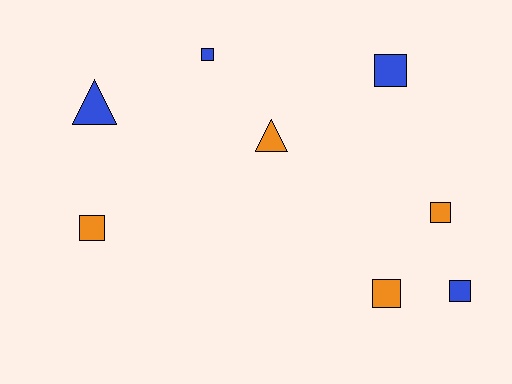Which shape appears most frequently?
Square, with 6 objects.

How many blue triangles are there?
There is 1 blue triangle.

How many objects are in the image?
There are 8 objects.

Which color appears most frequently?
Orange, with 4 objects.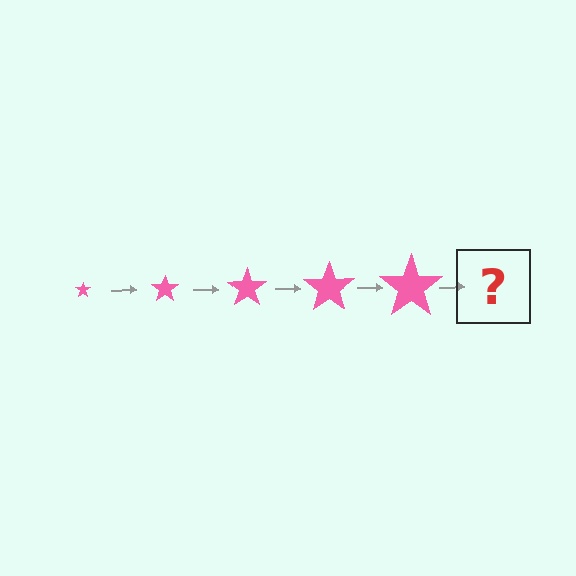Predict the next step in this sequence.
The next step is a pink star, larger than the previous one.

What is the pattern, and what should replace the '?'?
The pattern is that the star gets progressively larger each step. The '?' should be a pink star, larger than the previous one.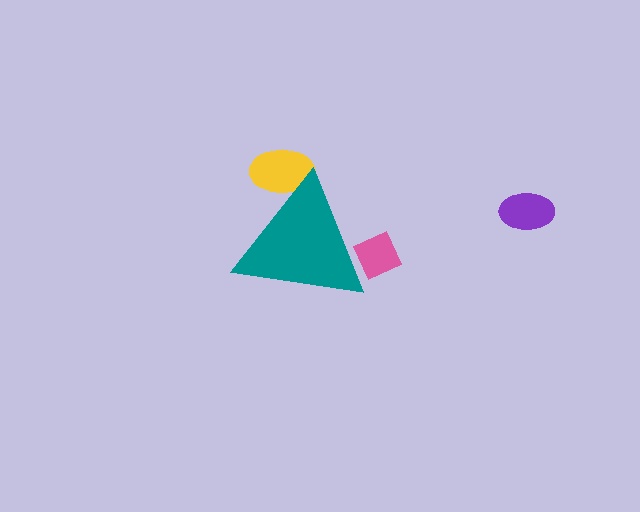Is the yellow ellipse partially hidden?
Yes, the yellow ellipse is partially hidden behind the teal triangle.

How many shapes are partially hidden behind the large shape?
2 shapes are partially hidden.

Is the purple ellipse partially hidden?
No, the purple ellipse is fully visible.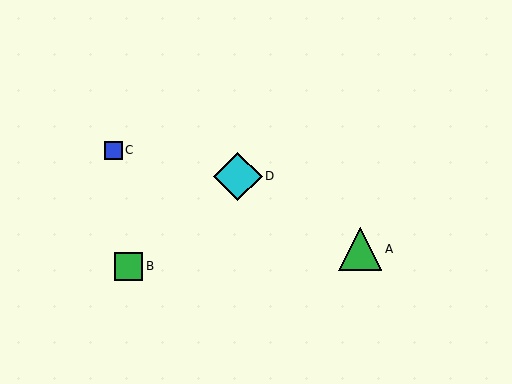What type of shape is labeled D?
Shape D is a cyan diamond.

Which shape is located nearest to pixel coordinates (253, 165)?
The cyan diamond (labeled D) at (238, 176) is nearest to that location.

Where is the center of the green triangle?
The center of the green triangle is at (360, 249).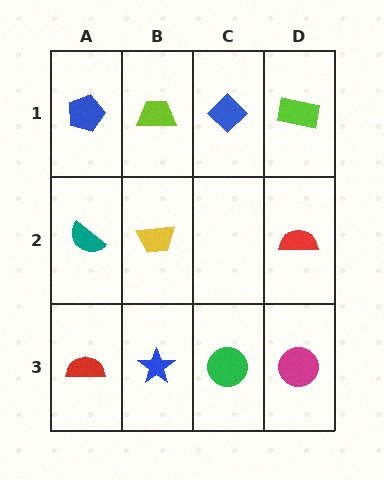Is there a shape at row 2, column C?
No, that cell is empty.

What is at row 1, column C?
A blue diamond.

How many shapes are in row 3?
4 shapes.